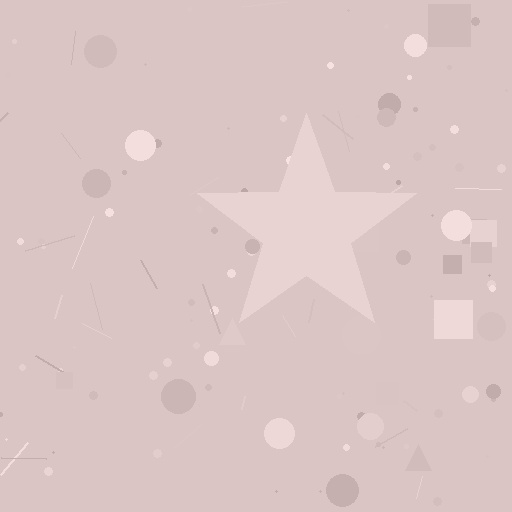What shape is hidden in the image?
A star is hidden in the image.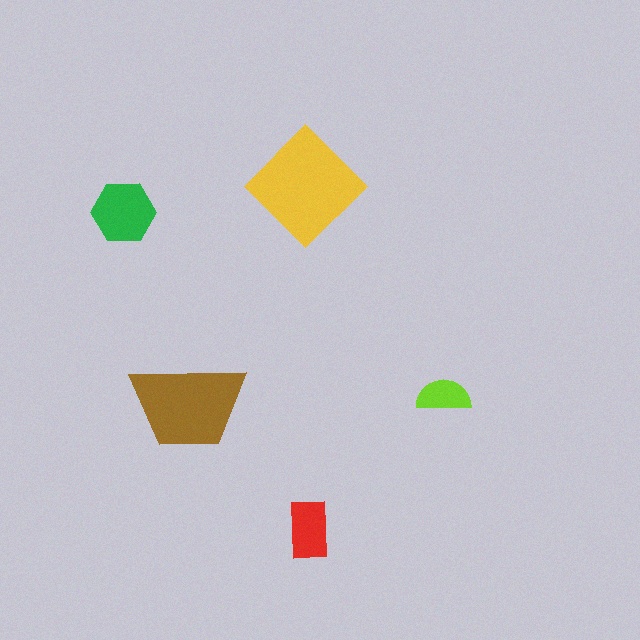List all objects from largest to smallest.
The yellow diamond, the brown trapezoid, the green hexagon, the red rectangle, the lime semicircle.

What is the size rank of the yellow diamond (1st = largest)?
1st.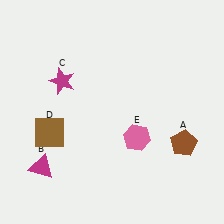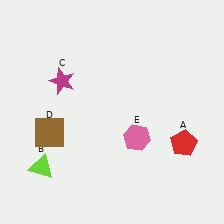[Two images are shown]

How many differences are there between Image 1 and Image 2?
There are 2 differences between the two images.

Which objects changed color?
A changed from brown to red. B changed from magenta to lime.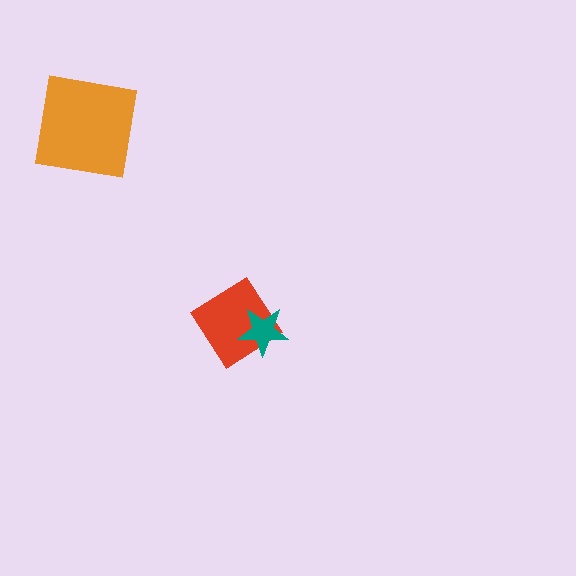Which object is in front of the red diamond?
The teal star is in front of the red diamond.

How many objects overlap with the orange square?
0 objects overlap with the orange square.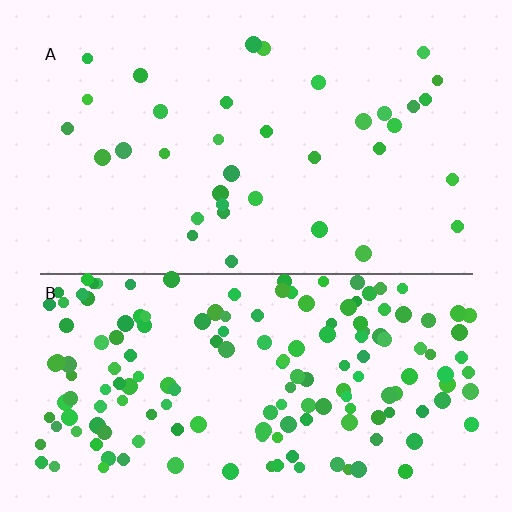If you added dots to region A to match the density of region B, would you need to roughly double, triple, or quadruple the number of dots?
Approximately quadruple.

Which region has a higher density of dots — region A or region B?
B (the bottom).